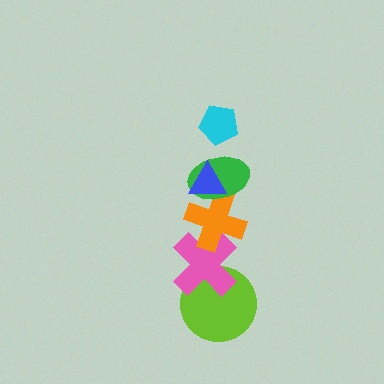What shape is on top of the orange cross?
The green ellipse is on top of the orange cross.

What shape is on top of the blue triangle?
The cyan pentagon is on top of the blue triangle.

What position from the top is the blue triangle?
The blue triangle is 2nd from the top.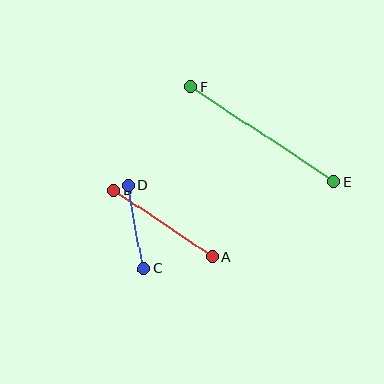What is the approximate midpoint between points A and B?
The midpoint is at approximately (163, 223) pixels.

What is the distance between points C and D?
The distance is approximately 85 pixels.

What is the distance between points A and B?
The distance is approximately 118 pixels.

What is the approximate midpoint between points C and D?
The midpoint is at approximately (136, 227) pixels.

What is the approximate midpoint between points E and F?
The midpoint is at approximately (262, 134) pixels.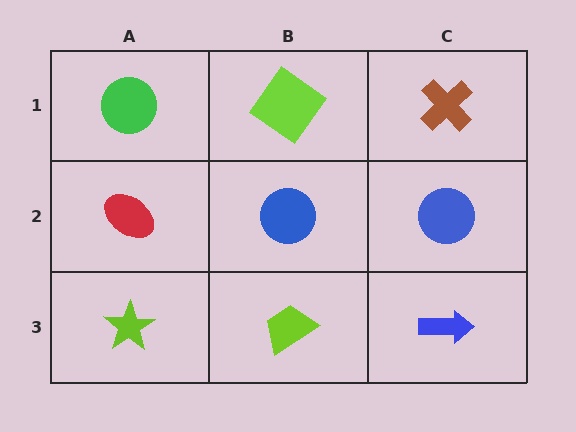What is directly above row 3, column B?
A blue circle.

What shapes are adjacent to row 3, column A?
A red ellipse (row 2, column A), a lime trapezoid (row 3, column B).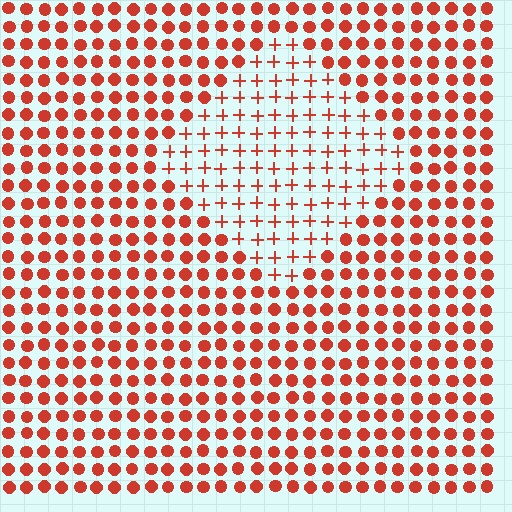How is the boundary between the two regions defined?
The boundary is defined by a change in element shape: plus signs inside vs. circles outside. All elements share the same color and spacing.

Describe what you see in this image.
The image is filled with small red elements arranged in a uniform grid. A diamond-shaped region contains plus signs, while the surrounding area contains circles. The boundary is defined purely by the change in element shape.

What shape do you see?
I see a diamond.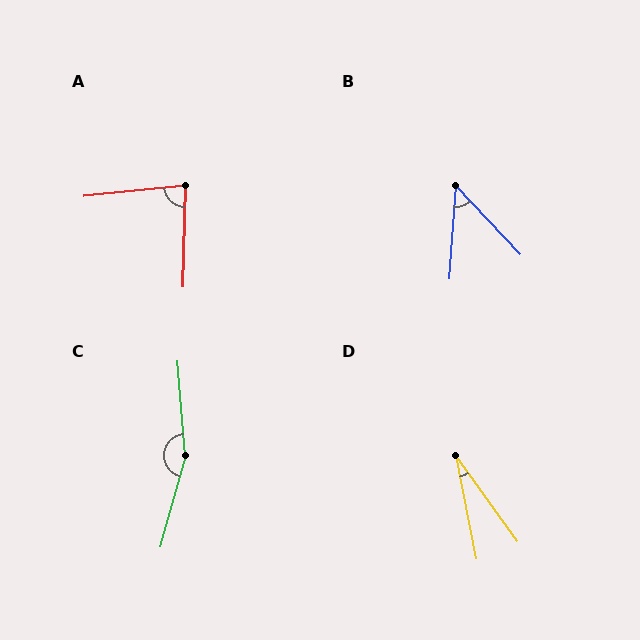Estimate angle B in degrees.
Approximately 47 degrees.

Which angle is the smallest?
D, at approximately 25 degrees.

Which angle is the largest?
C, at approximately 160 degrees.